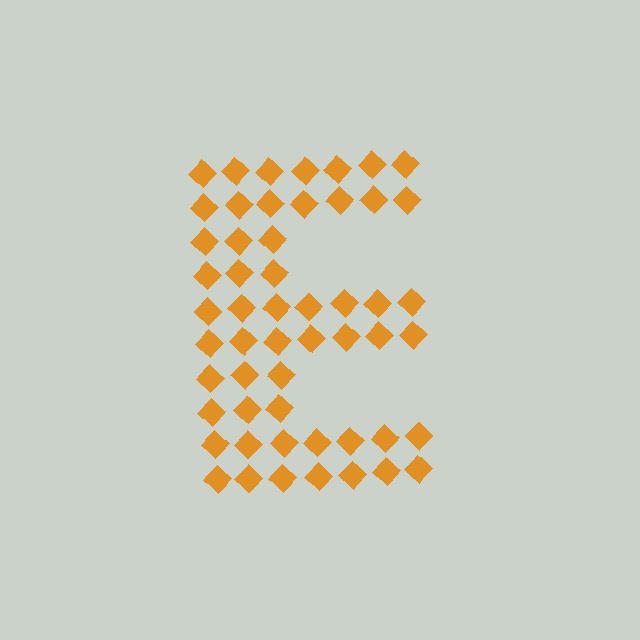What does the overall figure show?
The overall figure shows the letter E.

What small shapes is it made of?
It is made of small diamonds.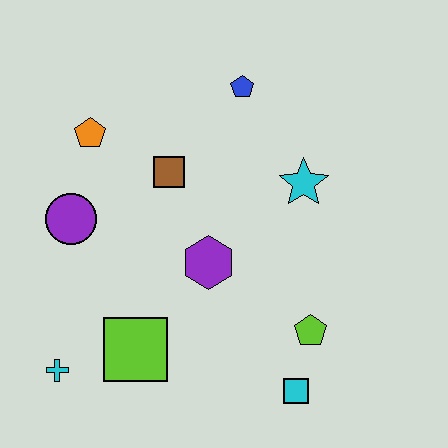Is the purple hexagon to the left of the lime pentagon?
Yes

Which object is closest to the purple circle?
The orange pentagon is closest to the purple circle.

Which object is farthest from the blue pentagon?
The cyan cross is farthest from the blue pentagon.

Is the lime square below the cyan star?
Yes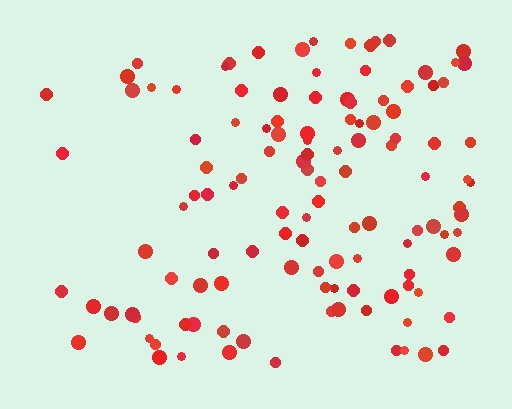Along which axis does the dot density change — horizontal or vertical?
Horizontal.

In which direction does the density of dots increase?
From left to right, with the right side densest.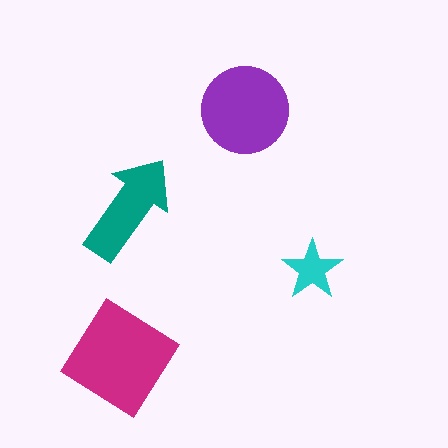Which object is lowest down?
The magenta diamond is bottommost.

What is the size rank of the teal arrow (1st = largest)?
3rd.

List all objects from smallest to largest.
The cyan star, the teal arrow, the purple circle, the magenta diamond.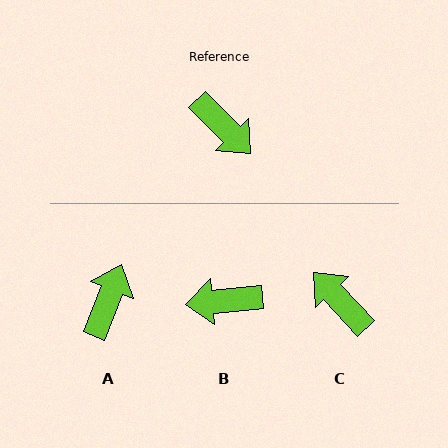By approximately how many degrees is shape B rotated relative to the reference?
Approximately 130 degrees clockwise.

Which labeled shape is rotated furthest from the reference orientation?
C, about 178 degrees away.